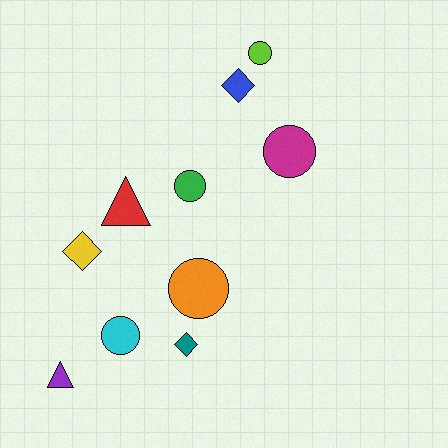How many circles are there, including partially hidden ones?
There are 5 circles.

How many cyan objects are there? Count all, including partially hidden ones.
There is 1 cyan object.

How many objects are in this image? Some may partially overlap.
There are 10 objects.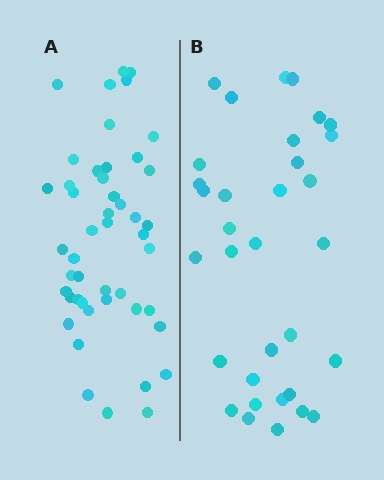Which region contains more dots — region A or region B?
Region A (the left region) has more dots.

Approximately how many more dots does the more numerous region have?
Region A has approximately 15 more dots than region B.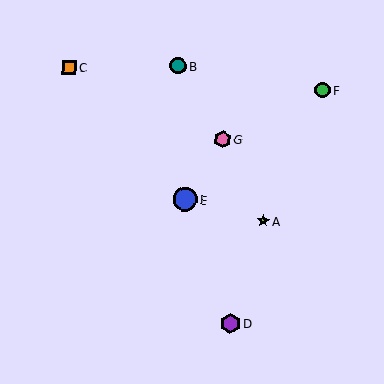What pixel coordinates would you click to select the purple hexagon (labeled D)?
Click at (230, 323) to select the purple hexagon D.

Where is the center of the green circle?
The center of the green circle is at (322, 90).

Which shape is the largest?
The blue circle (labeled E) is the largest.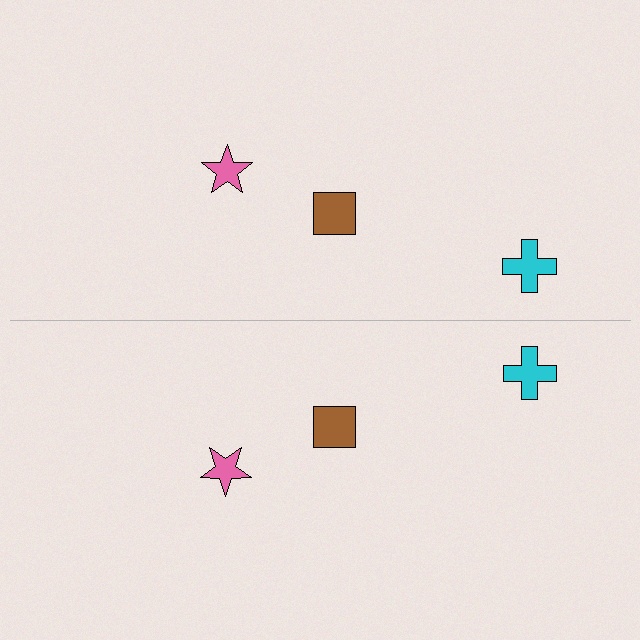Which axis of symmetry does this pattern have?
The pattern has a horizontal axis of symmetry running through the center of the image.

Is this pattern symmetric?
Yes, this pattern has bilateral (reflection) symmetry.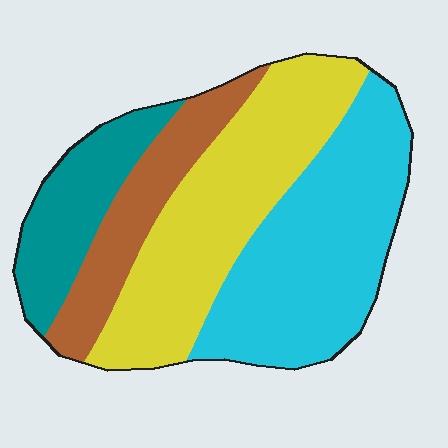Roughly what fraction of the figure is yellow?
Yellow takes up about one third (1/3) of the figure.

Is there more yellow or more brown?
Yellow.